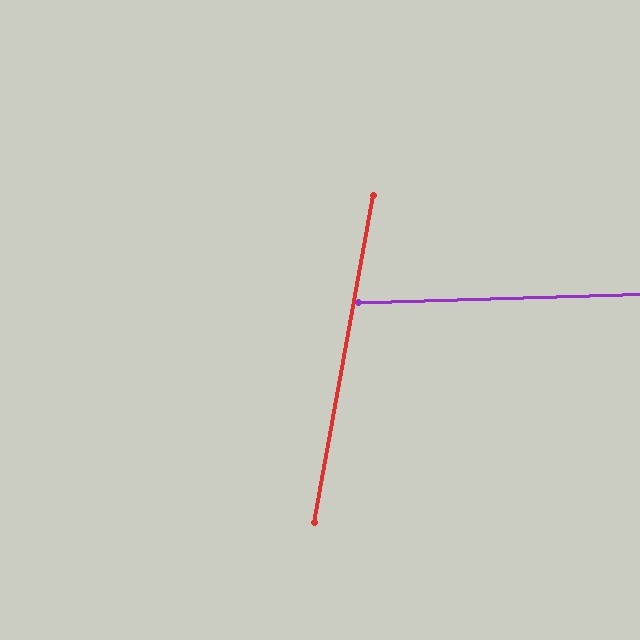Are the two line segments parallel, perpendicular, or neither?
Neither parallel nor perpendicular — they differ by about 78°.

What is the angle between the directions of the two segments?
Approximately 78 degrees.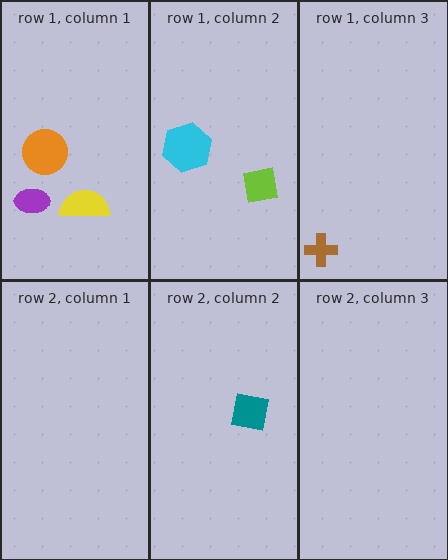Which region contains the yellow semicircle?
The row 1, column 1 region.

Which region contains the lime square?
The row 1, column 2 region.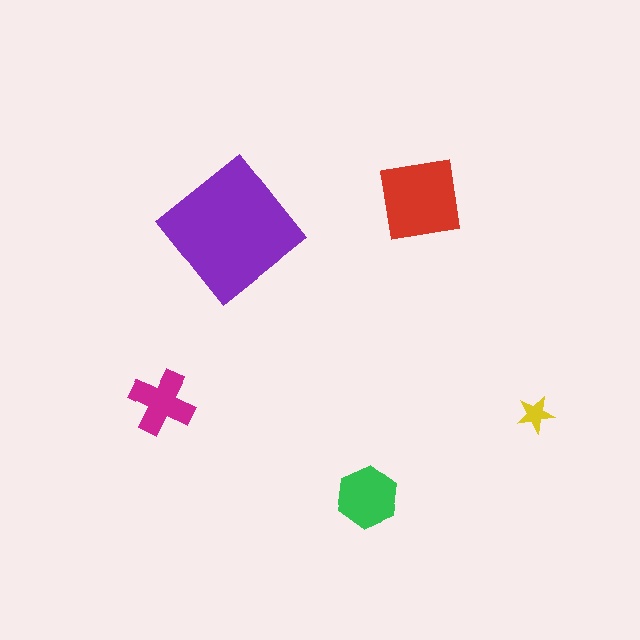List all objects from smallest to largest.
The yellow star, the magenta cross, the green hexagon, the red square, the purple diamond.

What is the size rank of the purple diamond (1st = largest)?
1st.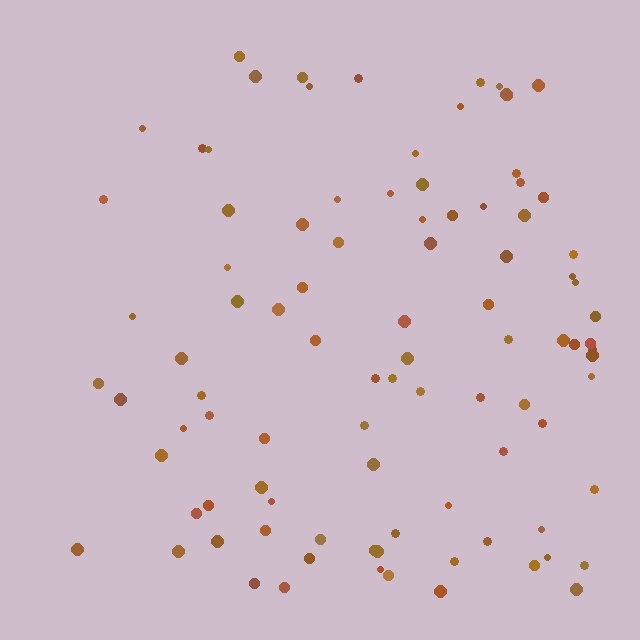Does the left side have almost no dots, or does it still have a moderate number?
Still a moderate number, just noticeably fewer than the right.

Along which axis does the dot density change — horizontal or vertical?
Horizontal.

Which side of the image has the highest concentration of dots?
The right.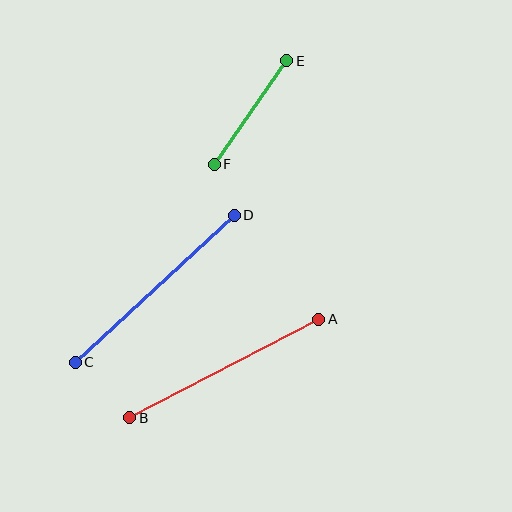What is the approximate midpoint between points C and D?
The midpoint is at approximately (155, 289) pixels.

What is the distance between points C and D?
The distance is approximately 216 pixels.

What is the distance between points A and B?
The distance is approximately 213 pixels.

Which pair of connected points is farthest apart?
Points C and D are farthest apart.